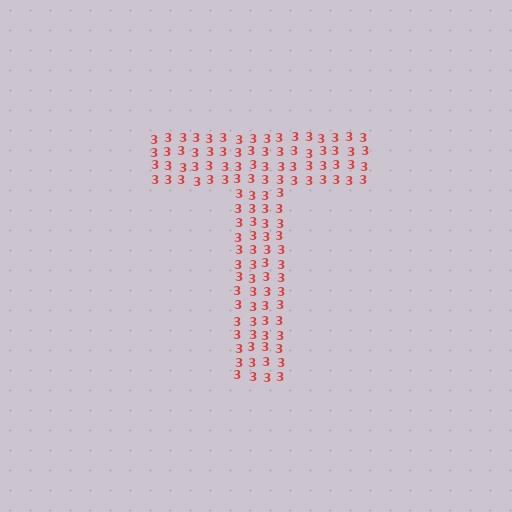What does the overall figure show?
The overall figure shows the letter T.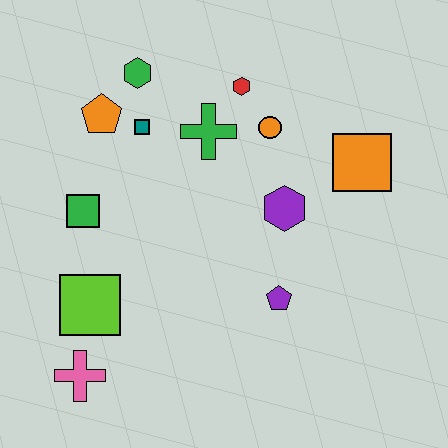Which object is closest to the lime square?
The pink cross is closest to the lime square.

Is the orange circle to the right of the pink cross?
Yes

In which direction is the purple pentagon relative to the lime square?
The purple pentagon is to the right of the lime square.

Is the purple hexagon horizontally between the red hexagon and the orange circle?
No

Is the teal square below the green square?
No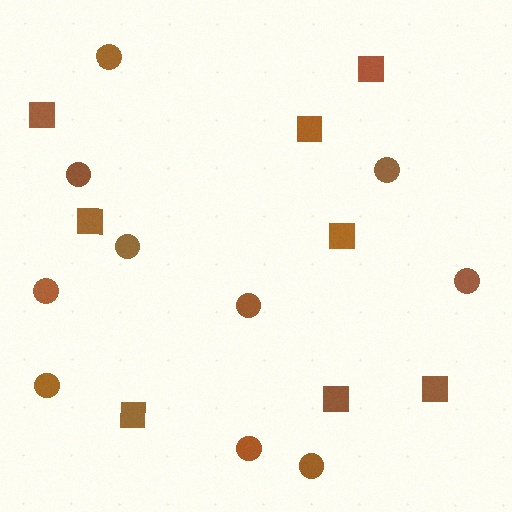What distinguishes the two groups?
There are 2 groups: one group of circles (10) and one group of squares (8).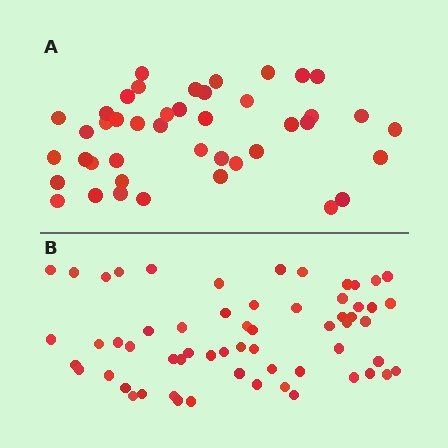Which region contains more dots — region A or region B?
Region B (the bottom region) has more dots.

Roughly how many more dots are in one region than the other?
Region B has approximately 15 more dots than region A.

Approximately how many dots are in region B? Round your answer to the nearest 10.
About 60 dots.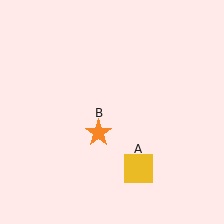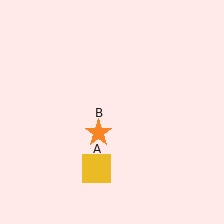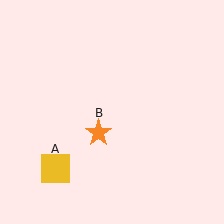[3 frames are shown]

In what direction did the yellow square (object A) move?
The yellow square (object A) moved left.